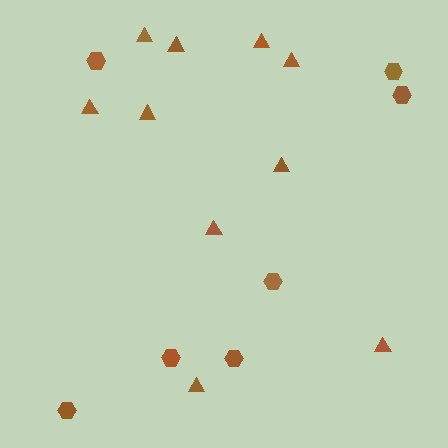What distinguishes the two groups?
There are 2 groups: one group of hexagons (7) and one group of triangles (10).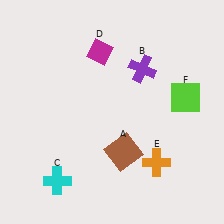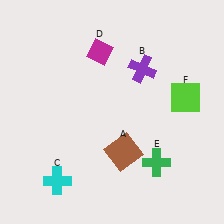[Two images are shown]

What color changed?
The cross (E) changed from orange in Image 1 to green in Image 2.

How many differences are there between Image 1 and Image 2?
There is 1 difference between the two images.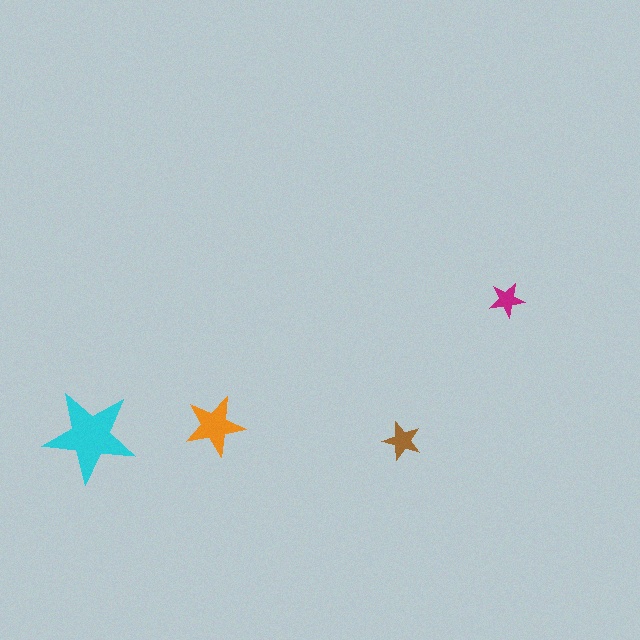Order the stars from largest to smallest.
the cyan one, the orange one, the brown one, the magenta one.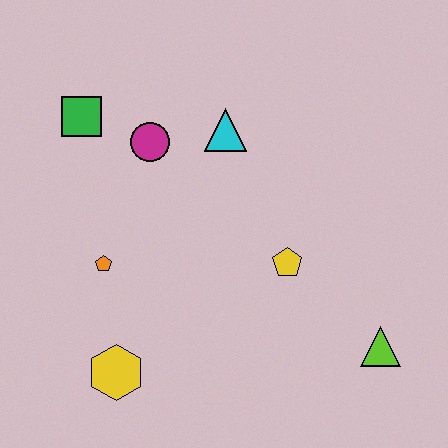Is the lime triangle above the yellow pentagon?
No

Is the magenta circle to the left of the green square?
No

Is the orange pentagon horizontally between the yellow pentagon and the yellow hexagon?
No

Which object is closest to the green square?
The magenta circle is closest to the green square.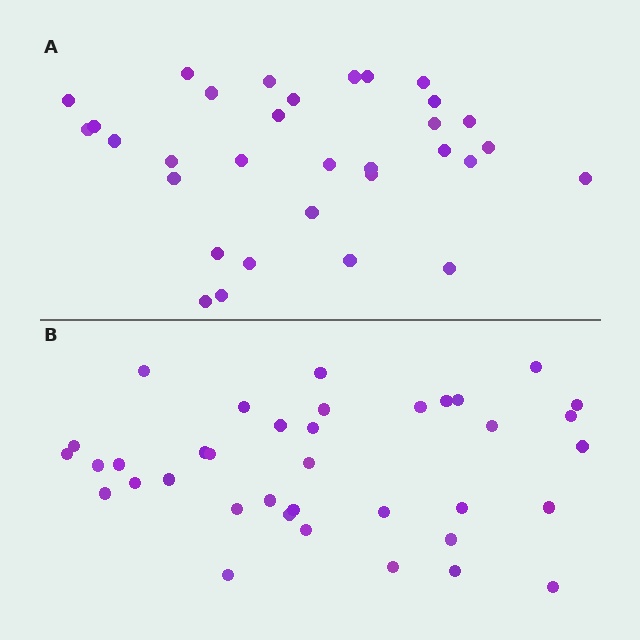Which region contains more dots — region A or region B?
Region B (the bottom region) has more dots.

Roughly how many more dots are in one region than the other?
Region B has about 5 more dots than region A.